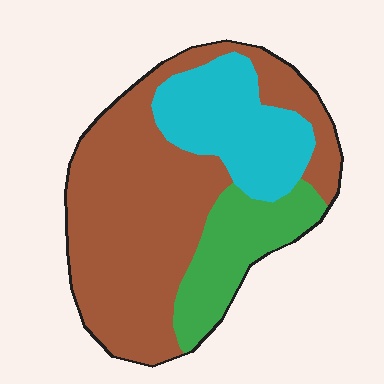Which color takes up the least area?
Green, at roughly 20%.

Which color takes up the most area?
Brown, at roughly 60%.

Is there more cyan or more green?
Cyan.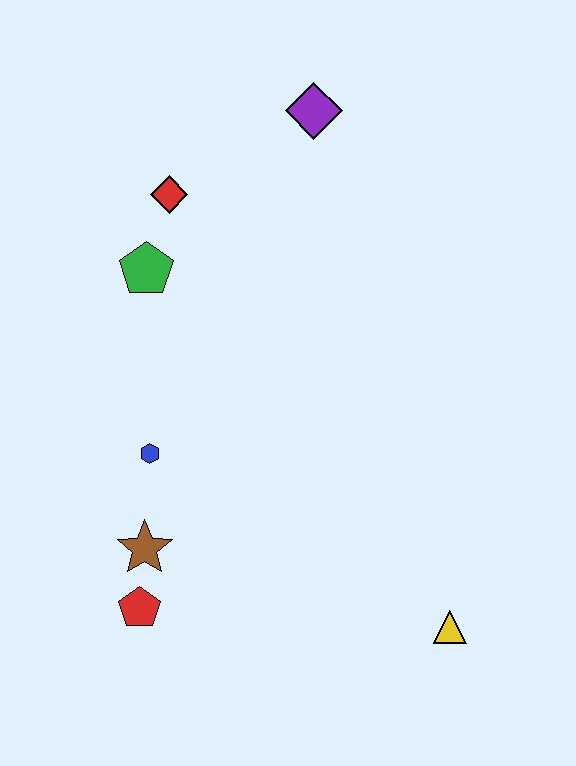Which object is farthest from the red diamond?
The yellow triangle is farthest from the red diamond.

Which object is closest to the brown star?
The red pentagon is closest to the brown star.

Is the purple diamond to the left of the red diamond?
No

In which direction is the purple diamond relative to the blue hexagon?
The purple diamond is above the blue hexagon.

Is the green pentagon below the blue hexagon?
No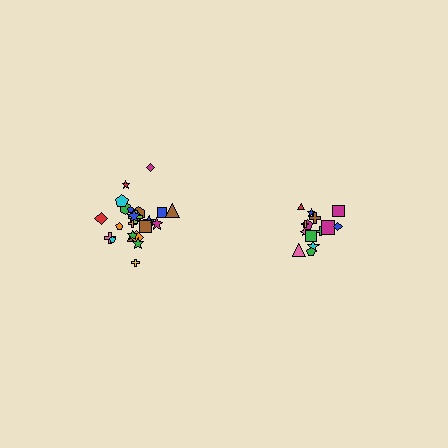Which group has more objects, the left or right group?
The left group.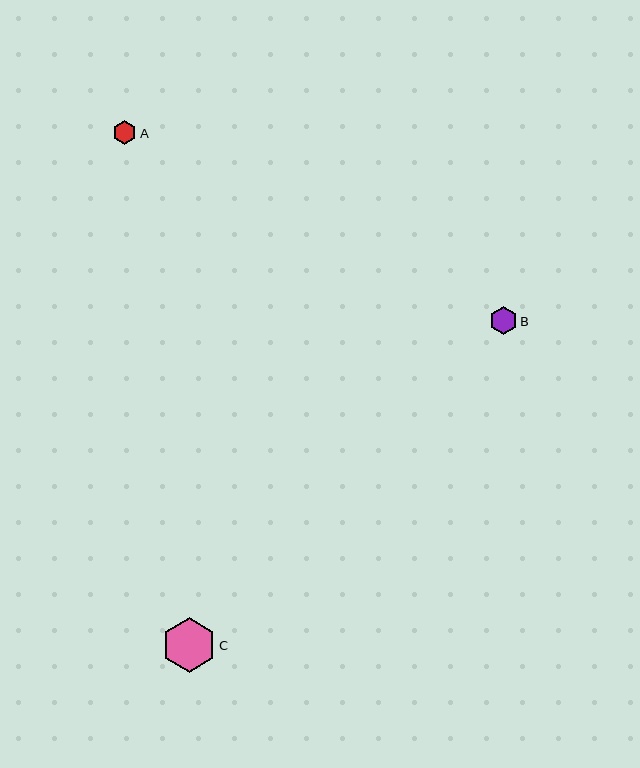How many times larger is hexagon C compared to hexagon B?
Hexagon C is approximately 2.0 times the size of hexagon B.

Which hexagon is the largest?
Hexagon C is the largest with a size of approximately 55 pixels.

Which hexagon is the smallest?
Hexagon A is the smallest with a size of approximately 24 pixels.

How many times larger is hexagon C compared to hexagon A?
Hexagon C is approximately 2.3 times the size of hexagon A.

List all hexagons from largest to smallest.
From largest to smallest: C, B, A.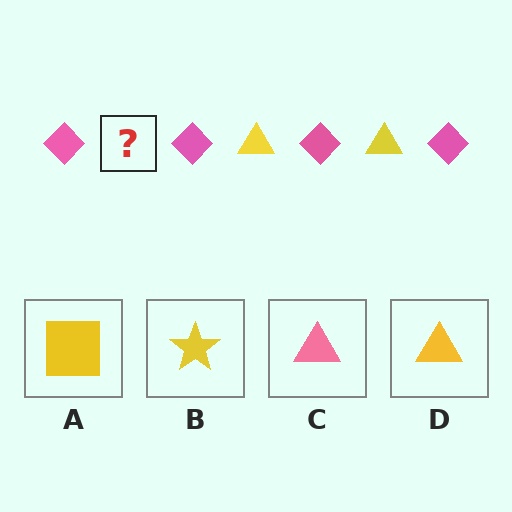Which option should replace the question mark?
Option D.